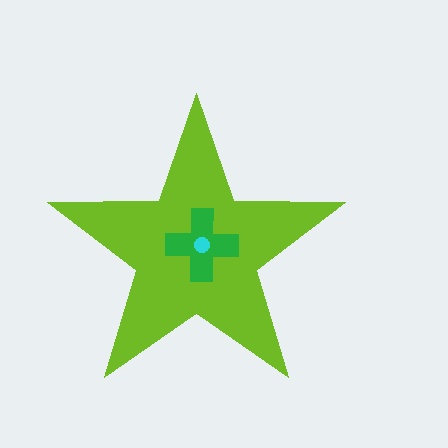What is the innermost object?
The cyan circle.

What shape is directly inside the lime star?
The green cross.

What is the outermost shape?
The lime star.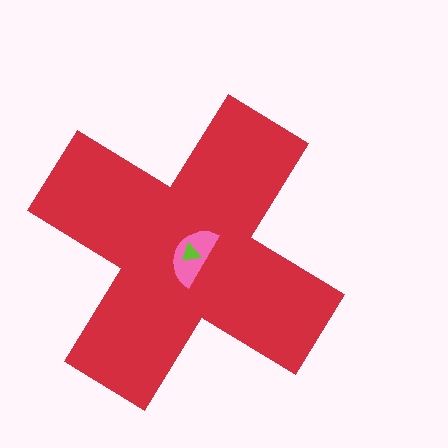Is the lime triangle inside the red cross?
Yes.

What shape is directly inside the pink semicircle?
The lime triangle.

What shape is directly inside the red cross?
The pink semicircle.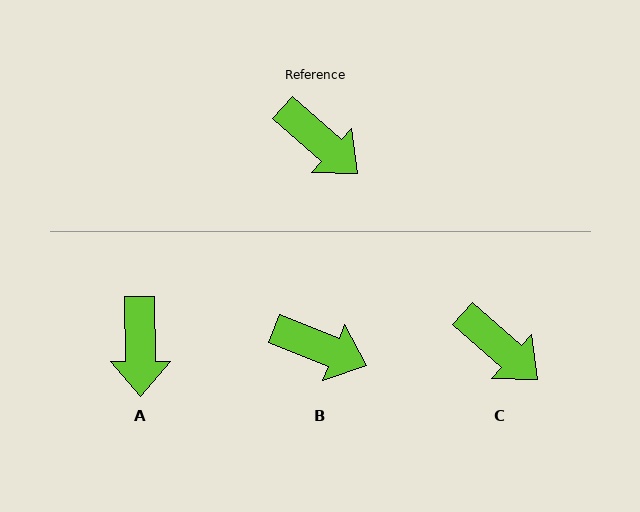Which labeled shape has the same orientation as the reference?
C.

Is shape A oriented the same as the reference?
No, it is off by about 48 degrees.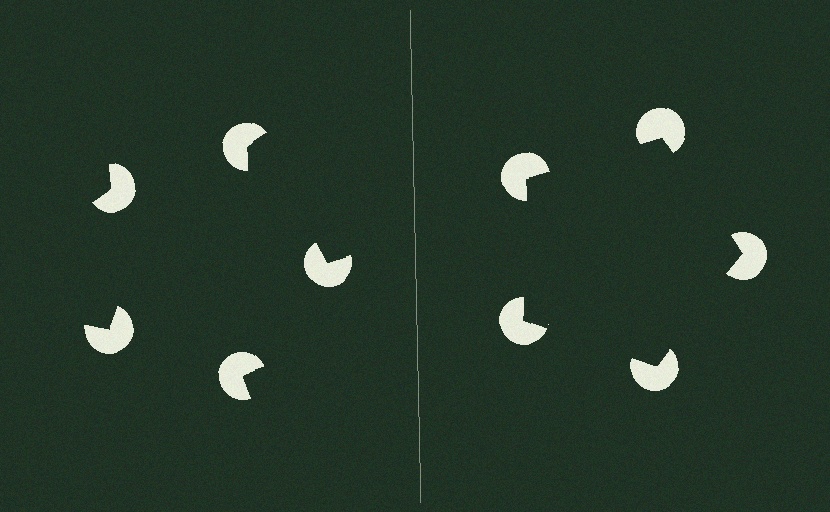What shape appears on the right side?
An illusory pentagon.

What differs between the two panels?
The pac-man discs are positioned identically on both sides; only the wedge orientations differ. On the right they align to a pentagon; on the left they are misaligned.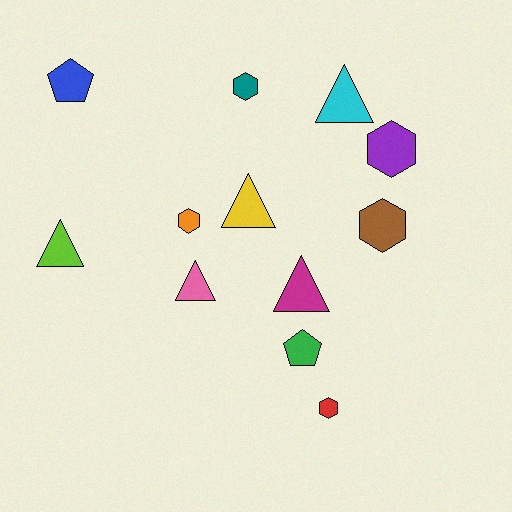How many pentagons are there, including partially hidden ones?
There are 2 pentagons.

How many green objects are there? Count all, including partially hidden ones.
There is 1 green object.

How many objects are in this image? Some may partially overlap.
There are 12 objects.